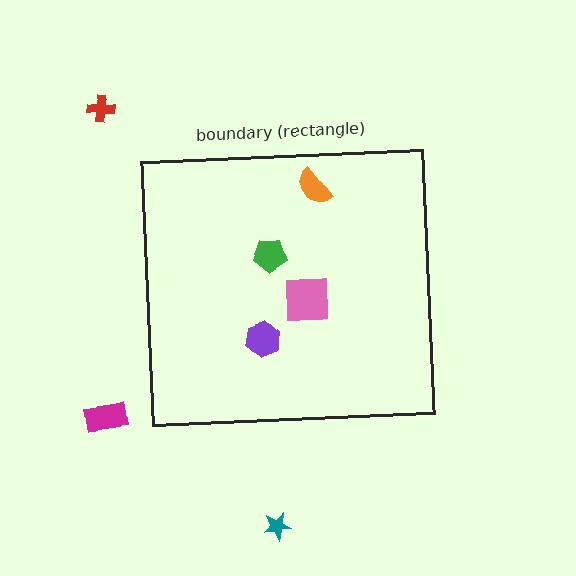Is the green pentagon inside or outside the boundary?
Inside.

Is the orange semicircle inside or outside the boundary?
Inside.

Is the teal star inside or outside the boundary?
Outside.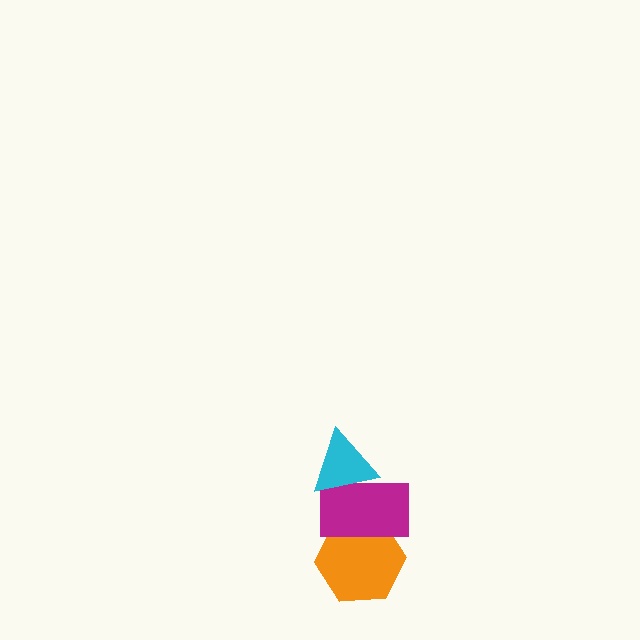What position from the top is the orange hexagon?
The orange hexagon is 3rd from the top.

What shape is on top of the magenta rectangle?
The cyan triangle is on top of the magenta rectangle.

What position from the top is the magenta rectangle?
The magenta rectangle is 2nd from the top.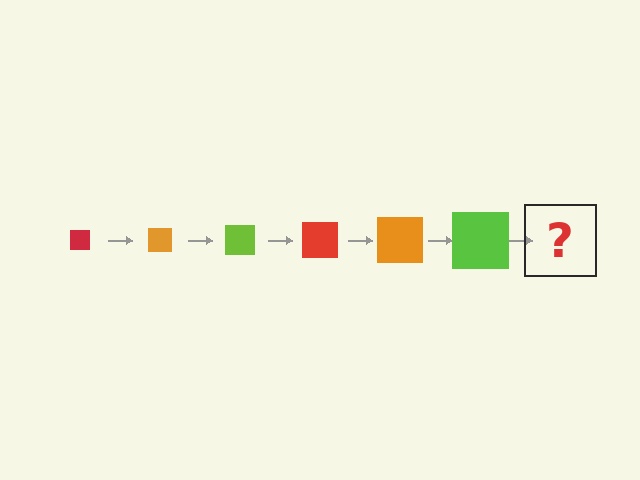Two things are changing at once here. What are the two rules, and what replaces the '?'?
The two rules are that the square grows larger each step and the color cycles through red, orange, and lime. The '?' should be a red square, larger than the previous one.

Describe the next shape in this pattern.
It should be a red square, larger than the previous one.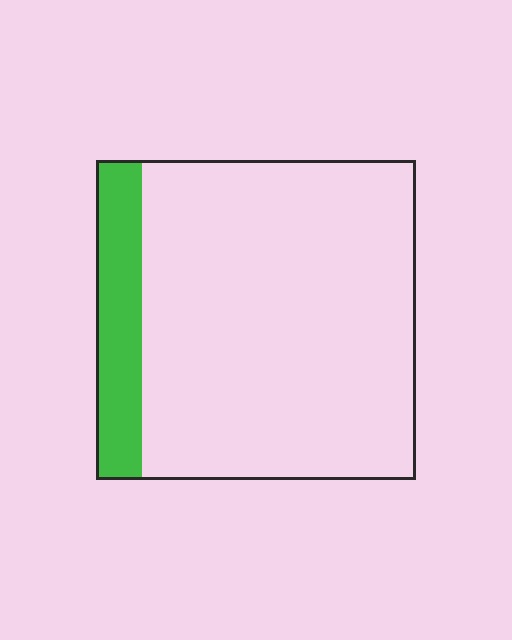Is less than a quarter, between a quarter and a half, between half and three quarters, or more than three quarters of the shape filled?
Less than a quarter.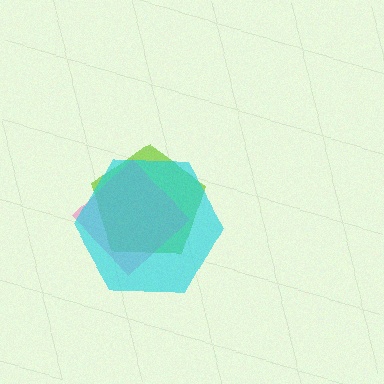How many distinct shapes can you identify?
There are 3 distinct shapes: a lime pentagon, a pink diamond, a cyan hexagon.